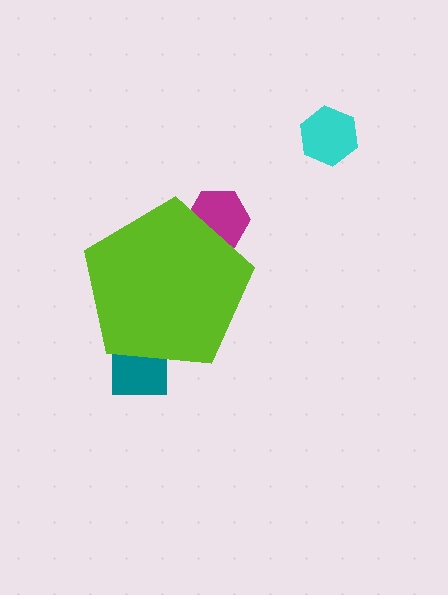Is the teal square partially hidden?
Yes, the teal square is partially hidden behind the lime pentagon.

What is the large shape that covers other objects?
A lime pentagon.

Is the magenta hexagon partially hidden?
Yes, the magenta hexagon is partially hidden behind the lime pentagon.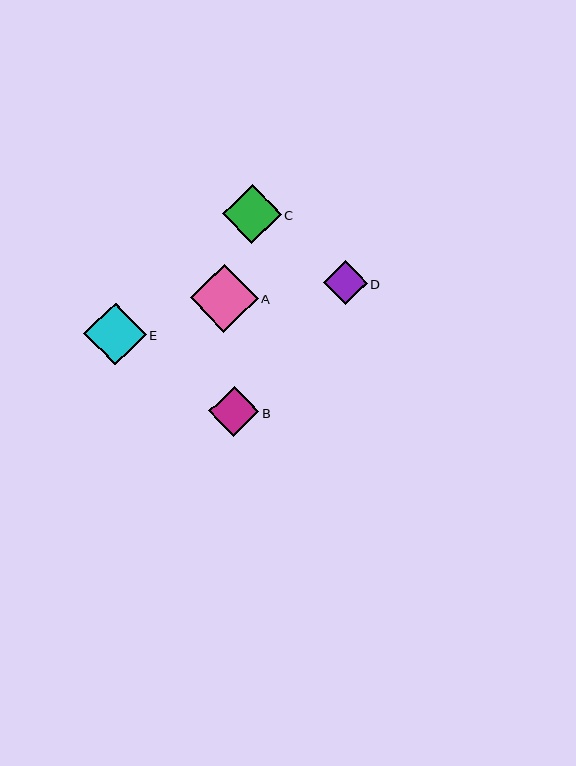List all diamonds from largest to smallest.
From largest to smallest: A, E, C, B, D.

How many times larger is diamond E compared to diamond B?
Diamond E is approximately 1.2 times the size of diamond B.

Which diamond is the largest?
Diamond A is the largest with a size of approximately 68 pixels.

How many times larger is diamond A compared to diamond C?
Diamond A is approximately 1.2 times the size of diamond C.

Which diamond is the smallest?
Diamond D is the smallest with a size of approximately 44 pixels.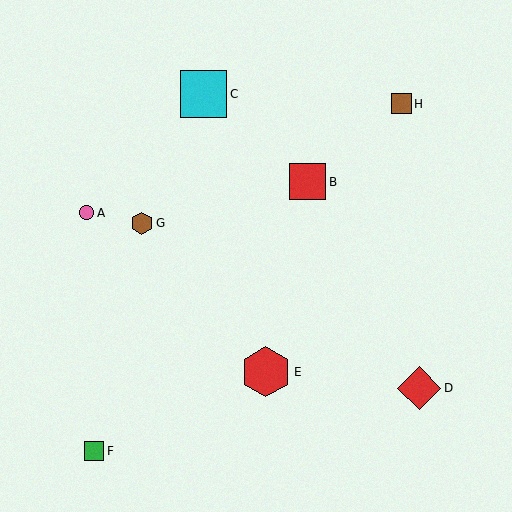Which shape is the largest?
The red hexagon (labeled E) is the largest.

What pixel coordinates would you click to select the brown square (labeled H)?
Click at (401, 104) to select the brown square H.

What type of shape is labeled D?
Shape D is a red diamond.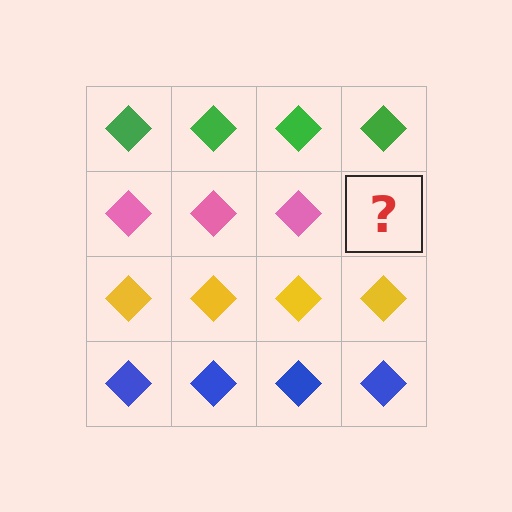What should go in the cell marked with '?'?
The missing cell should contain a pink diamond.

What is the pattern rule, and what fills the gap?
The rule is that each row has a consistent color. The gap should be filled with a pink diamond.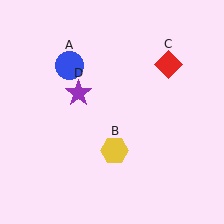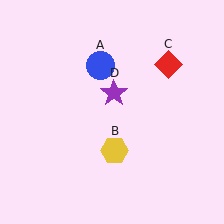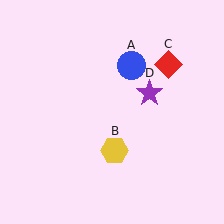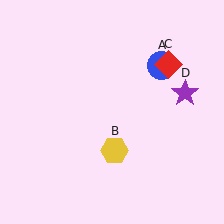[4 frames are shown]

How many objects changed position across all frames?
2 objects changed position: blue circle (object A), purple star (object D).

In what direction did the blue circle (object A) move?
The blue circle (object A) moved right.